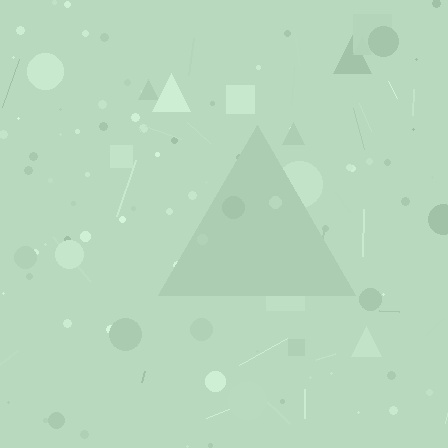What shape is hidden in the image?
A triangle is hidden in the image.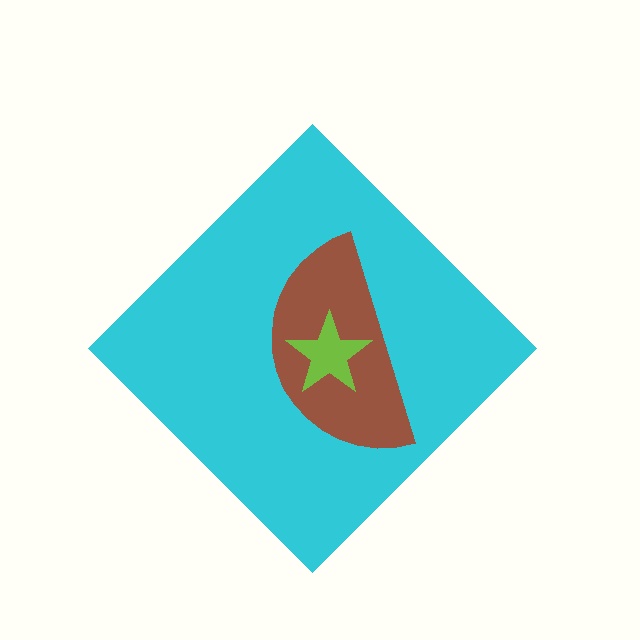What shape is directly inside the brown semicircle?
The lime star.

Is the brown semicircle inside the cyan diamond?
Yes.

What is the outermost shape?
The cyan diamond.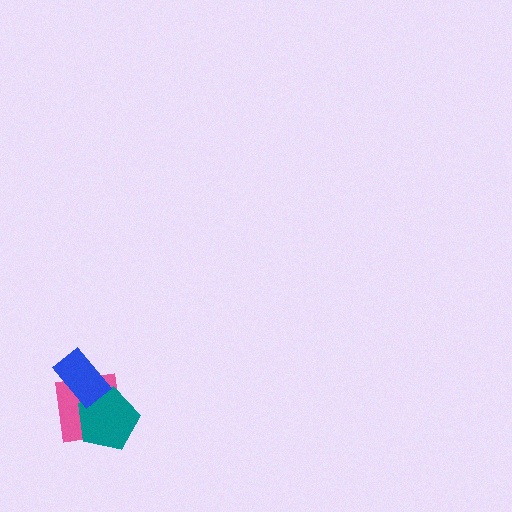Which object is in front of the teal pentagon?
The blue rectangle is in front of the teal pentagon.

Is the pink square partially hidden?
Yes, it is partially covered by another shape.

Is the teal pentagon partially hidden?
Yes, it is partially covered by another shape.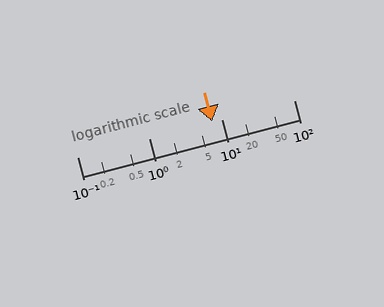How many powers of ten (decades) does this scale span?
The scale spans 3 decades, from 0.1 to 100.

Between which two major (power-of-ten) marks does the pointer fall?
The pointer is between 1 and 10.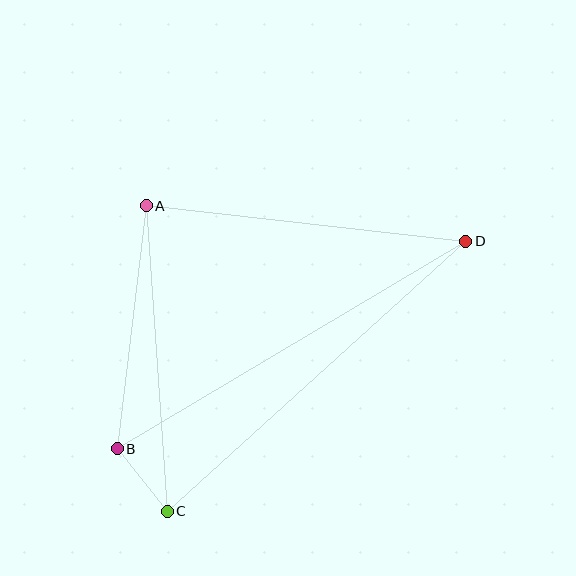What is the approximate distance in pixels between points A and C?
The distance between A and C is approximately 306 pixels.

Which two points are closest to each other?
Points B and C are closest to each other.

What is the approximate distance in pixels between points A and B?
The distance between A and B is approximately 245 pixels.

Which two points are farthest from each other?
Points B and D are farthest from each other.